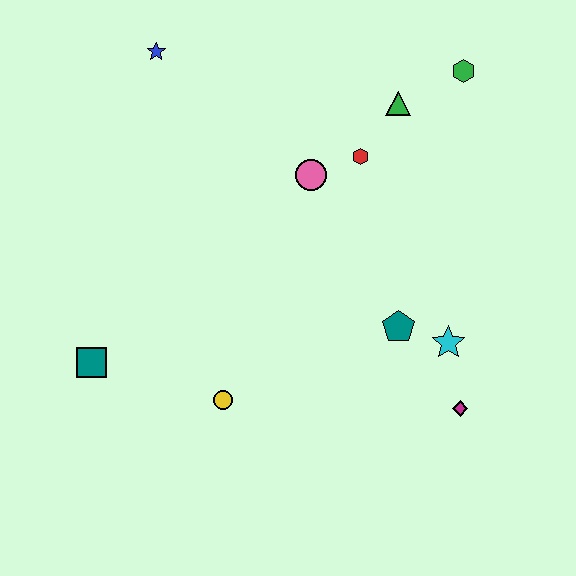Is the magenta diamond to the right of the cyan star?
Yes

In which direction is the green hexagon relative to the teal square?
The green hexagon is to the right of the teal square.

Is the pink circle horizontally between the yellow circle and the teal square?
No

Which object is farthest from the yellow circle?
The green hexagon is farthest from the yellow circle.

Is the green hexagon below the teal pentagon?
No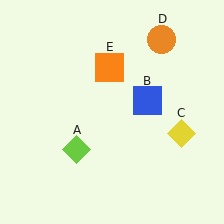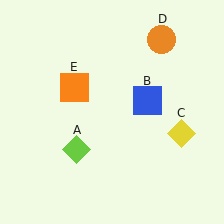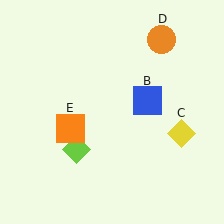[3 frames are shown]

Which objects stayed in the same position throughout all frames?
Lime diamond (object A) and blue square (object B) and yellow diamond (object C) and orange circle (object D) remained stationary.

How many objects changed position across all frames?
1 object changed position: orange square (object E).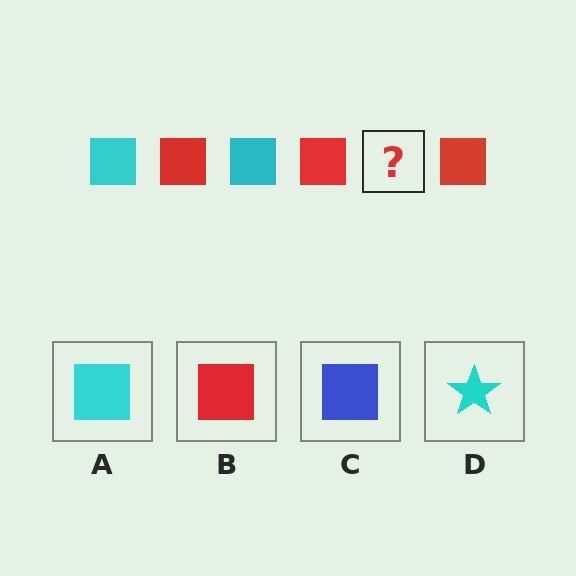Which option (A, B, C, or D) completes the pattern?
A.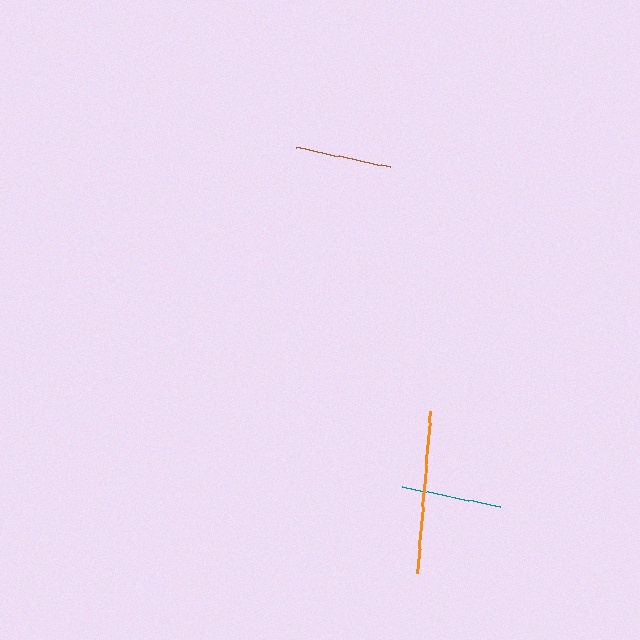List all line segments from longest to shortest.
From longest to shortest: orange, teal, brown.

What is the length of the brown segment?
The brown segment is approximately 97 pixels long.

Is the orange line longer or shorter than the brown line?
The orange line is longer than the brown line.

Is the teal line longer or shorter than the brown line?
The teal line is longer than the brown line.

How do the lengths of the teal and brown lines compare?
The teal and brown lines are approximately the same length.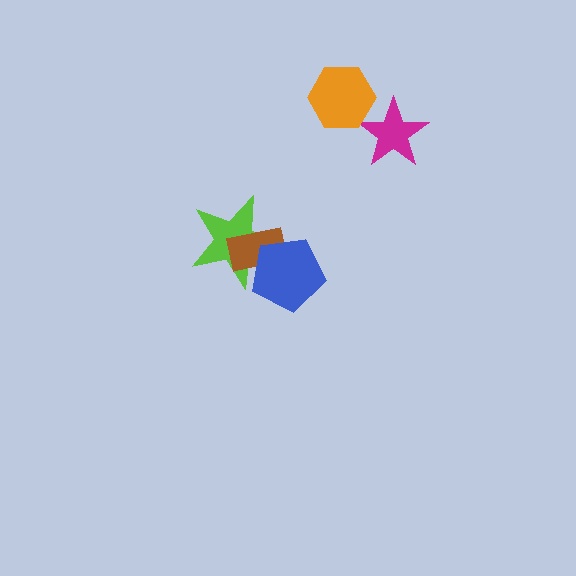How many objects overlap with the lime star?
2 objects overlap with the lime star.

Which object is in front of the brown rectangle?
The blue pentagon is in front of the brown rectangle.